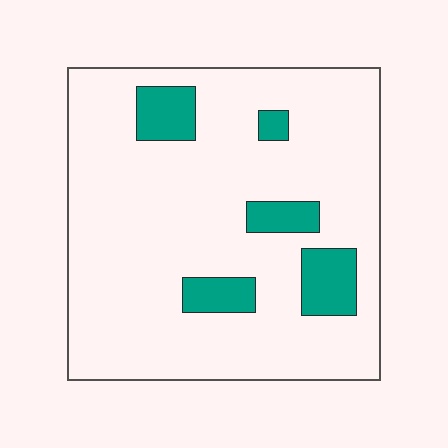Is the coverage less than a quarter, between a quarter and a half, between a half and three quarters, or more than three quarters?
Less than a quarter.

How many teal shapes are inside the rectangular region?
5.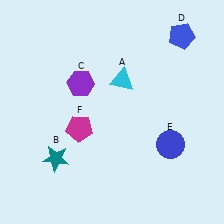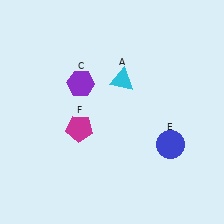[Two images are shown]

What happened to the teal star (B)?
The teal star (B) was removed in Image 2. It was in the bottom-left area of Image 1.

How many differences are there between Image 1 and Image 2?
There are 2 differences between the two images.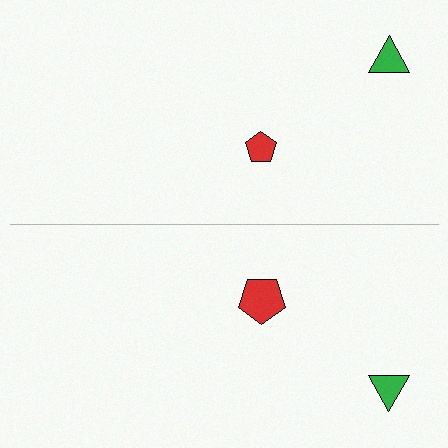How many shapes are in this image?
There are 4 shapes in this image.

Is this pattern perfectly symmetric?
No, the pattern is not perfectly symmetric. The red pentagon on the bottom side has a different size than its mirror counterpart.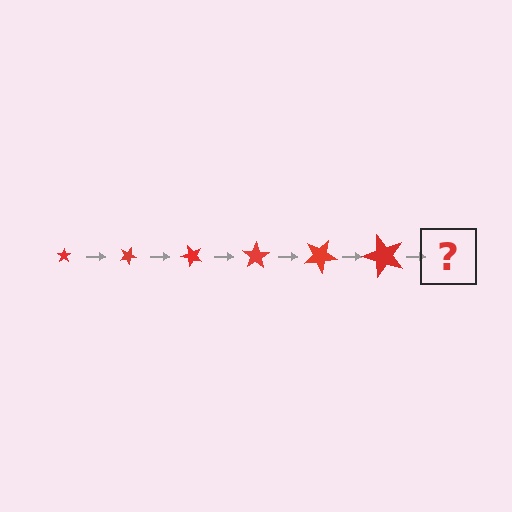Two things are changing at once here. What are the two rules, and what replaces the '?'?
The two rules are that the star grows larger each step and it rotates 25 degrees each step. The '?' should be a star, larger than the previous one and rotated 150 degrees from the start.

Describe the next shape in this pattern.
It should be a star, larger than the previous one and rotated 150 degrees from the start.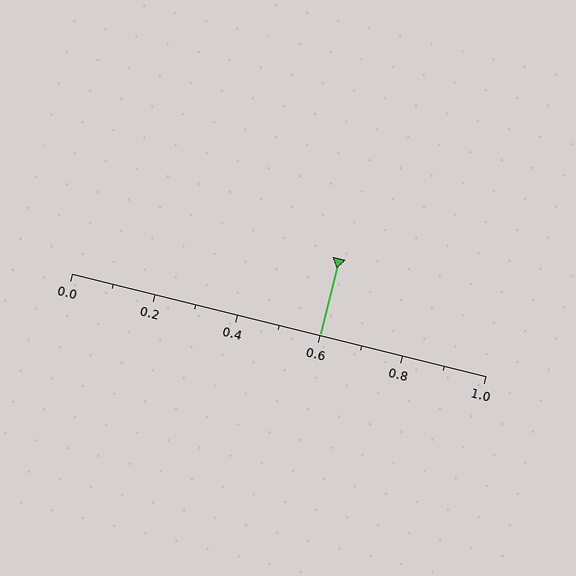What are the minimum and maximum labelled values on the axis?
The axis runs from 0.0 to 1.0.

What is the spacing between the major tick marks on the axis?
The major ticks are spaced 0.2 apart.